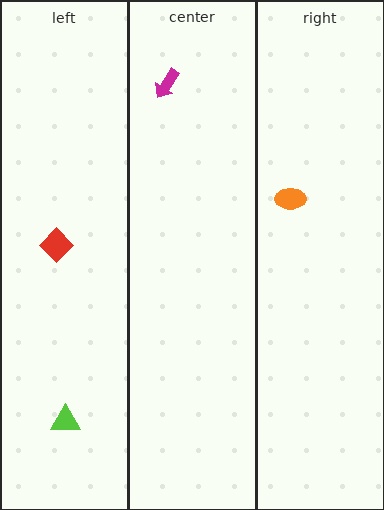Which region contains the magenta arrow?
The center region.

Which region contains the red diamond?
The left region.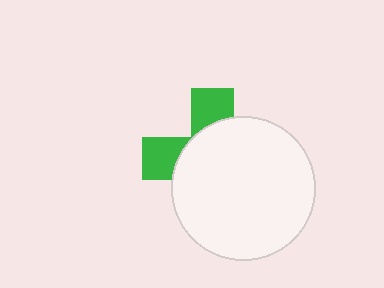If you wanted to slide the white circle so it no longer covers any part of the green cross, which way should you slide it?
Slide it toward the lower-right — that is the most direct way to separate the two shapes.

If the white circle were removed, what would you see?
You would see the complete green cross.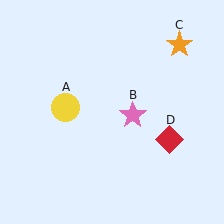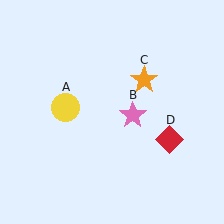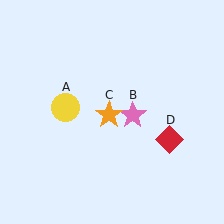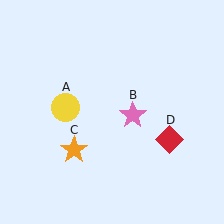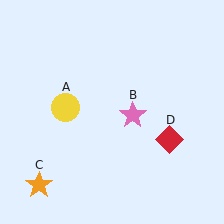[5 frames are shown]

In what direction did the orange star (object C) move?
The orange star (object C) moved down and to the left.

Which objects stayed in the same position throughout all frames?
Yellow circle (object A) and pink star (object B) and red diamond (object D) remained stationary.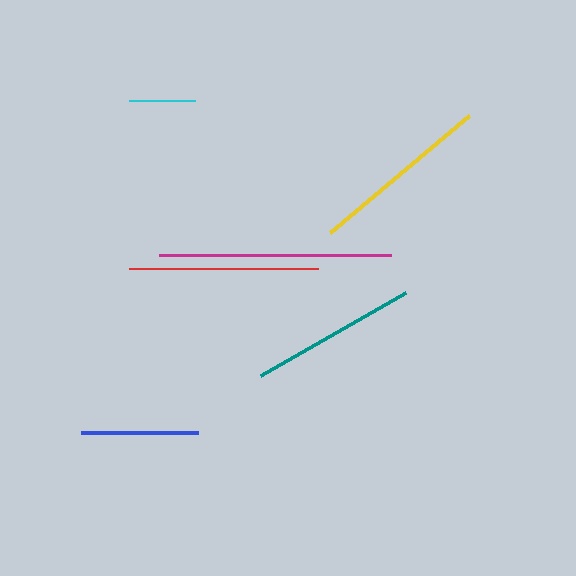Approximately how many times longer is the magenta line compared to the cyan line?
The magenta line is approximately 3.5 times the length of the cyan line.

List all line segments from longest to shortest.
From longest to shortest: magenta, red, yellow, teal, blue, cyan.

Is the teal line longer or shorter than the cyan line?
The teal line is longer than the cyan line.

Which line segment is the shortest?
The cyan line is the shortest at approximately 66 pixels.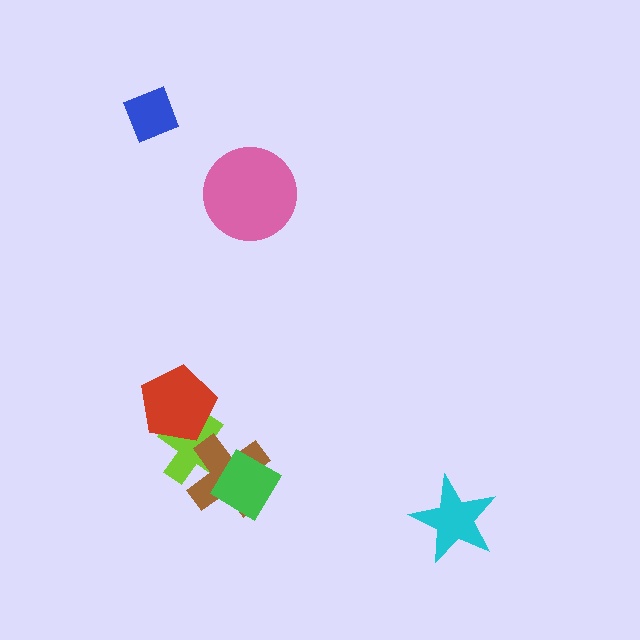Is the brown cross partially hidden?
Yes, it is partially covered by another shape.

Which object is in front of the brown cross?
The green diamond is in front of the brown cross.